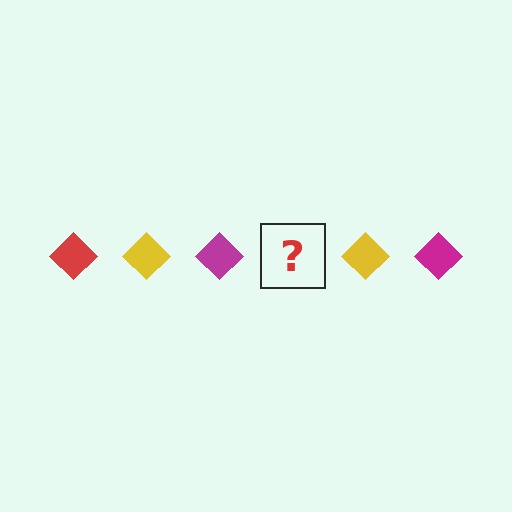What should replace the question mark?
The question mark should be replaced with a red diamond.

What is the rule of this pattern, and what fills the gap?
The rule is that the pattern cycles through red, yellow, magenta diamonds. The gap should be filled with a red diamond.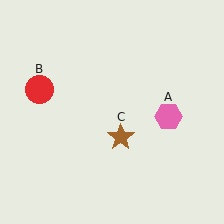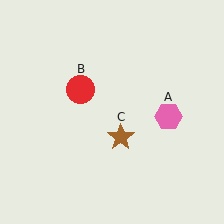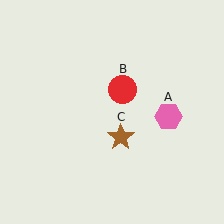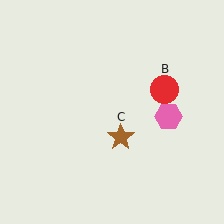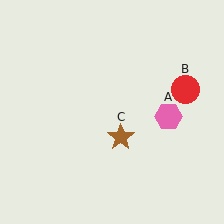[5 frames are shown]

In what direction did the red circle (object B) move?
The red circle (object B) moved right.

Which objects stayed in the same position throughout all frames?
Pink hexagon (object A) and brown star (object C) remained stationary.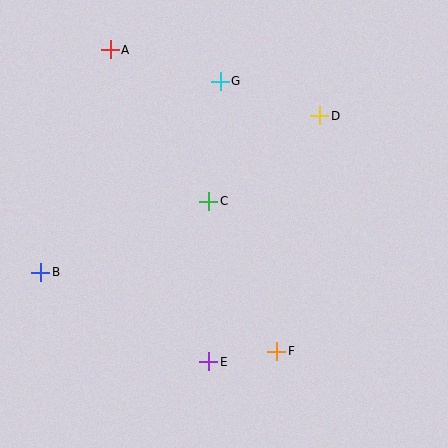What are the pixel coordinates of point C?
Point C is at (209, 201).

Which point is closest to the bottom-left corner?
Point B is closest to the bottom-left corner.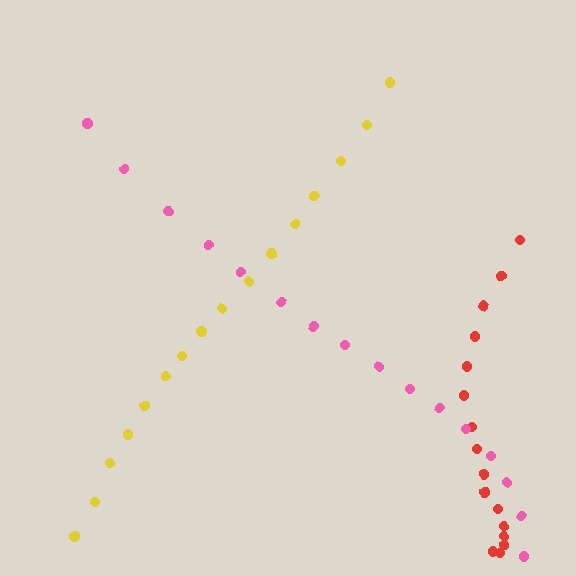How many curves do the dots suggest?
There are 3 distinct paths.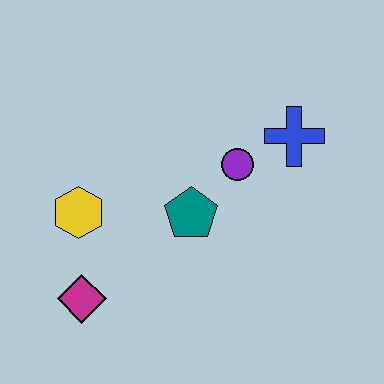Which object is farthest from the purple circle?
The magenta diamond is farthest from the purple circle.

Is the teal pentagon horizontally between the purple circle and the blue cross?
No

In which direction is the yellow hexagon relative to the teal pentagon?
The yellow hexagon is to the left of the teal pentagon.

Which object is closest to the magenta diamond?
The yellow hexagon is closest to the magenta diamond.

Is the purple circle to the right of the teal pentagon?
Yes